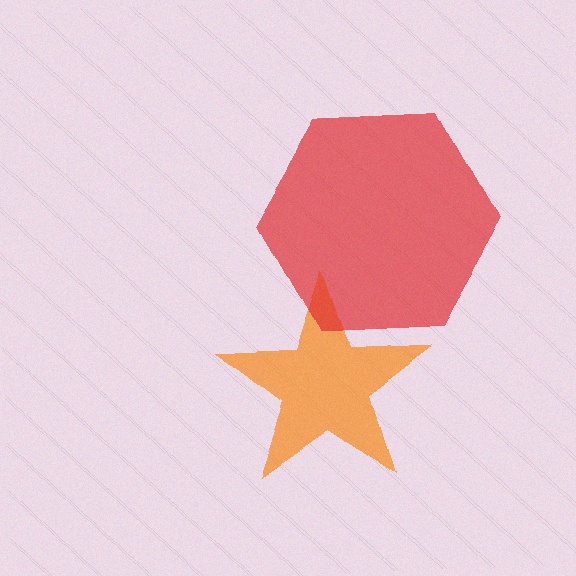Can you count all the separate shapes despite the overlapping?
Yes, there are 2 separate shapes.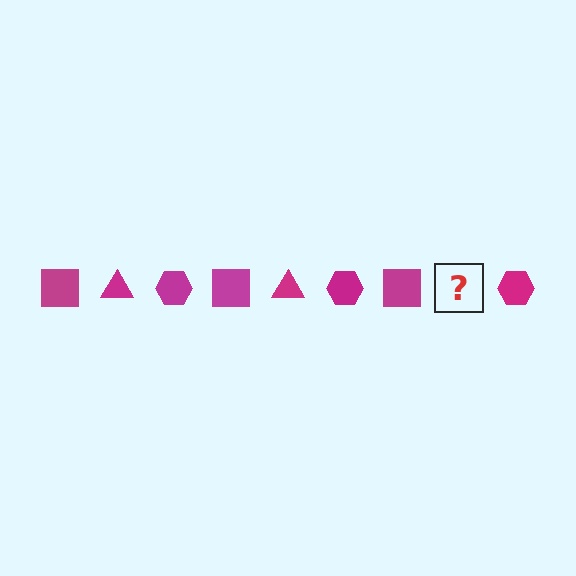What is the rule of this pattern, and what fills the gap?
The rule is that the pattern cycles through square, triangle, hexagon shapes in magenta. The gap should be filled with a magenta triangle.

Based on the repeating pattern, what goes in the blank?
The blank should be a magenta triangle.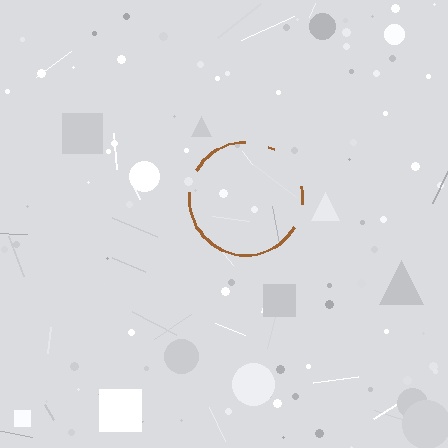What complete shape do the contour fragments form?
The contour fragments form a circle.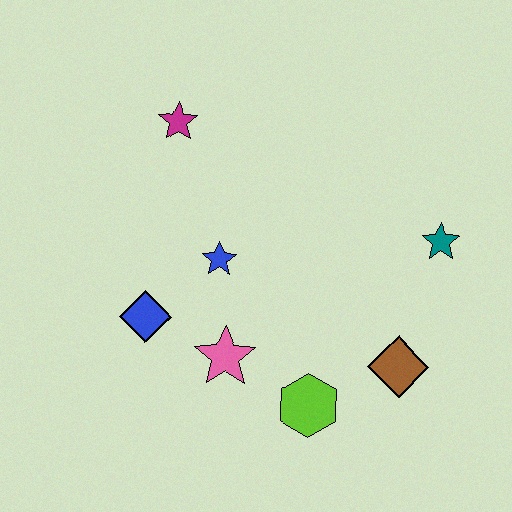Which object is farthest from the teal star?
The blue diamond is farthest from the teal star.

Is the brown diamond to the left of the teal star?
Yes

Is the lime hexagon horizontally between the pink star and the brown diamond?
Yes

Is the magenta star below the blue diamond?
No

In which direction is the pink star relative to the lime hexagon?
The pink star is to the left of the lime hexagon.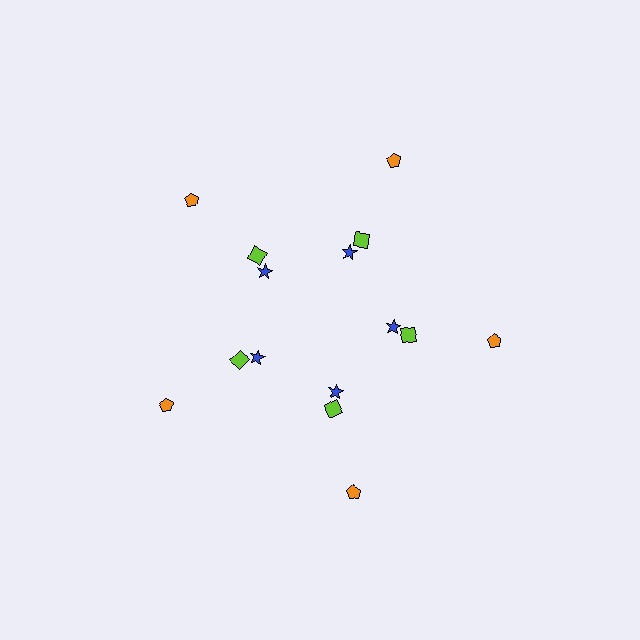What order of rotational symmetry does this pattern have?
This pattern has 5-fold rotational symmetry.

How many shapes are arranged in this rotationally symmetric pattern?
There are 15 shapes, arranged in 5 groups of 3.